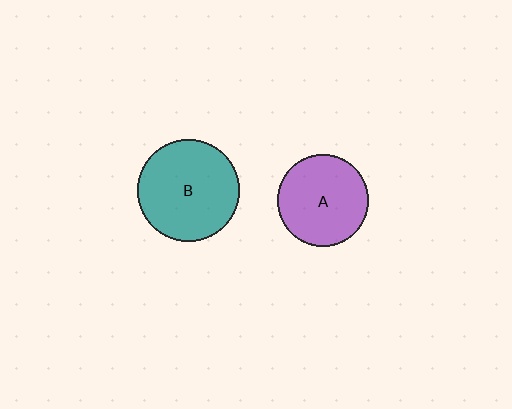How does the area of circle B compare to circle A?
Approximately 1.2 times.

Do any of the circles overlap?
No, none of the circles overlap.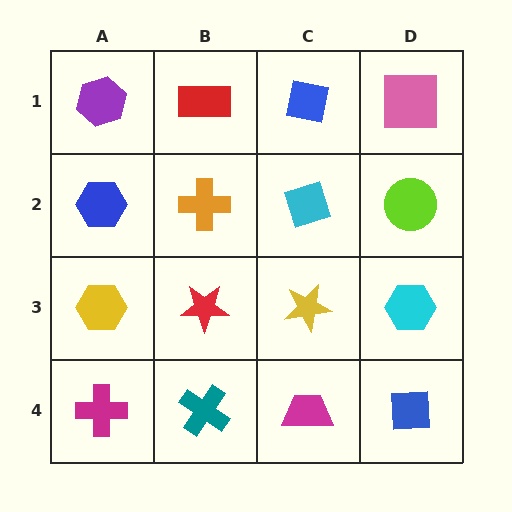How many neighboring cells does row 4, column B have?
3.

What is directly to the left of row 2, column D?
A cyan diamond.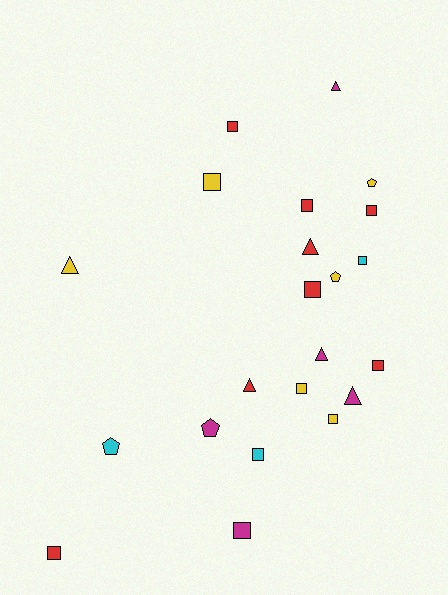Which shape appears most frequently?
Square, with 12 objects.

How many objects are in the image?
There are 22 objects.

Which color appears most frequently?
Red, with 8 objects.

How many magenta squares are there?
There is 1 magenta square.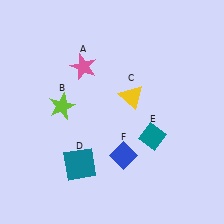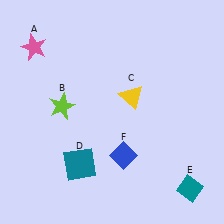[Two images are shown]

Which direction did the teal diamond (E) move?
The teal diamond (E) moved down.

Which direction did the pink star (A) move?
The pink star (A) moved left.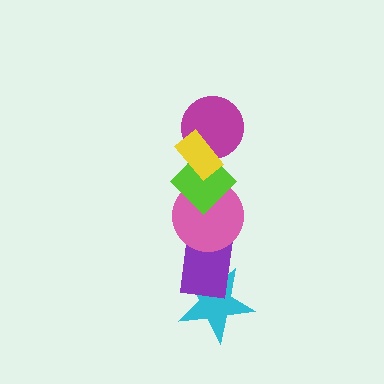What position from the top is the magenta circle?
The magenta circle is 2nd from the top.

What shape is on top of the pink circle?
The lime diamond is on top of the pink circle.